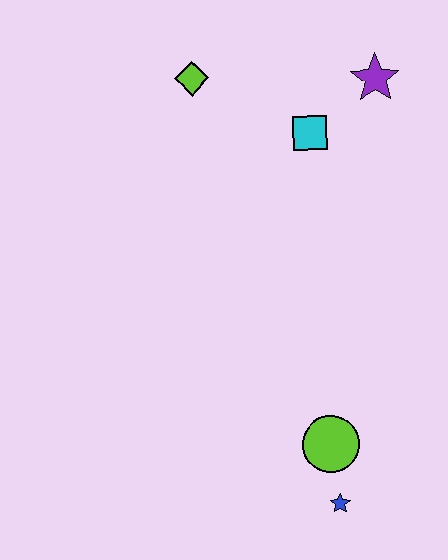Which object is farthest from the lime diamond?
The blue star is farthest from the lime diamond.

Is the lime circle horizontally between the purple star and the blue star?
No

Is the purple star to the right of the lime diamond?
Yes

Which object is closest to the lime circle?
The blue star is closest to the lime circle.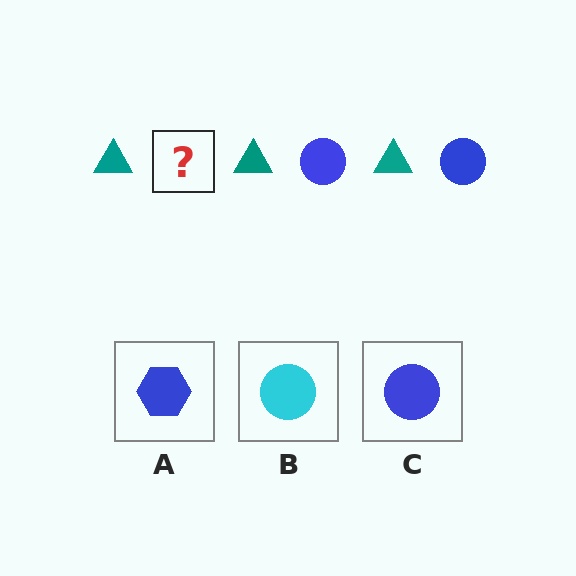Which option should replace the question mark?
Option C.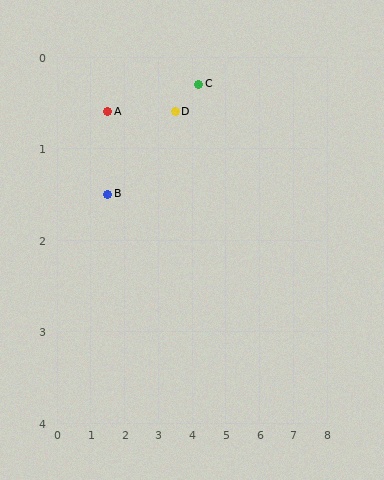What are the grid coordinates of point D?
Point D is at approximately (3.5, 0.6).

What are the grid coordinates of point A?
Point A is at approximately (1.5, 0.6).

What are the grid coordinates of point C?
Point C is at approximately (4.2, 0.3).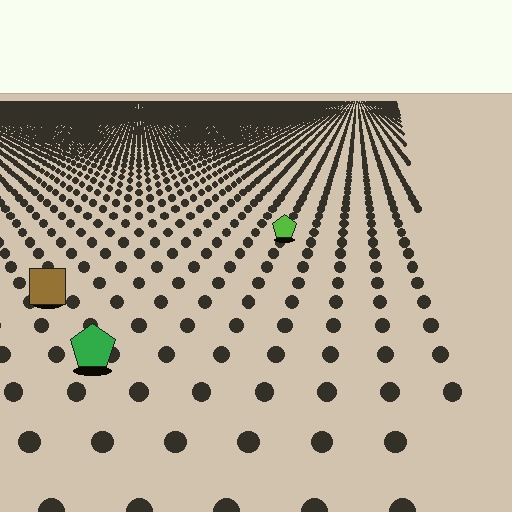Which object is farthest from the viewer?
The lime pentagon is farthest from the viewer. It appears smaller and the ground texture around it is denser.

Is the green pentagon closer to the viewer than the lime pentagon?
Yes. The green pentagon is closer — you can tell from the texture gradient: the ground texture is coarser near it.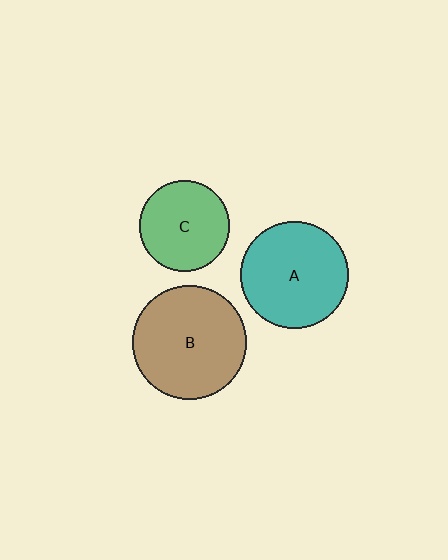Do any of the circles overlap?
No, none of the circles overlap.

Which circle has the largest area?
Circle B (brown).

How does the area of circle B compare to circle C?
Approximately 1.6 times.